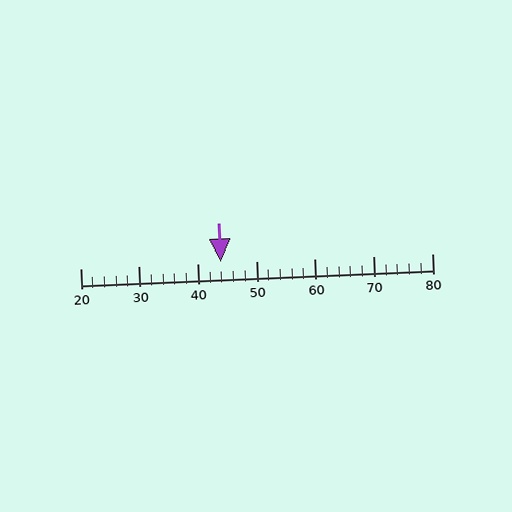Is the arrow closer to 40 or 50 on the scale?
The arrow is closer to 40.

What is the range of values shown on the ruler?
The ruler shows values from 20 to 80.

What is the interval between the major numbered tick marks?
The major tick marks are spaced 10 units apart.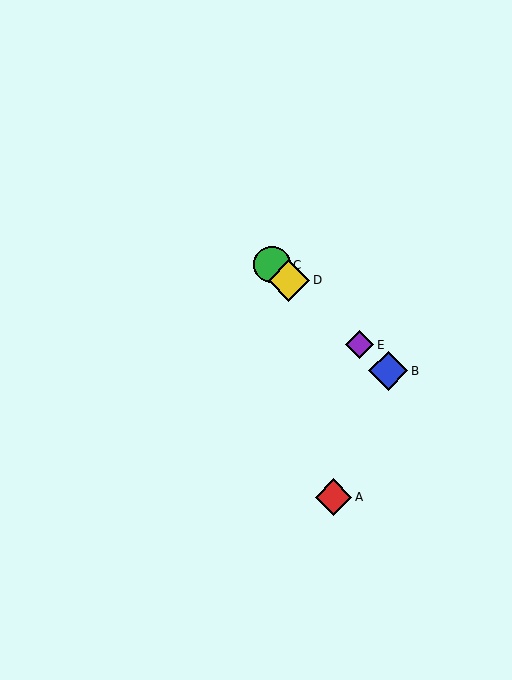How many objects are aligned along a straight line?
4 objects (B, C, D, E) are aligned along a straight line.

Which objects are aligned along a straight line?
Objects B, C, D, E are aligned along a straight line.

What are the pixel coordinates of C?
Object C is at (272, 265).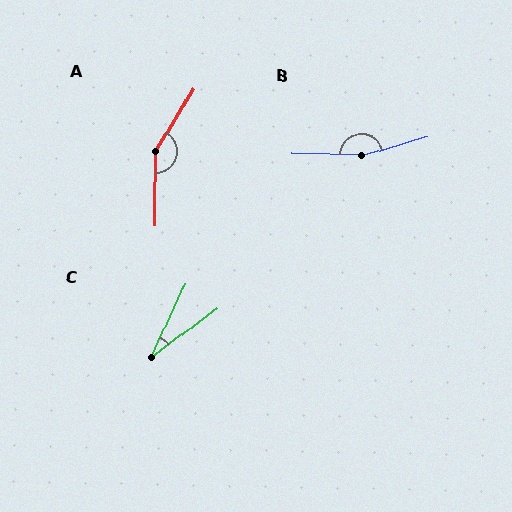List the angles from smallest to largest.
C (28°), A (149°), B (162°).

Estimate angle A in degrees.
Approximately 149 degrees.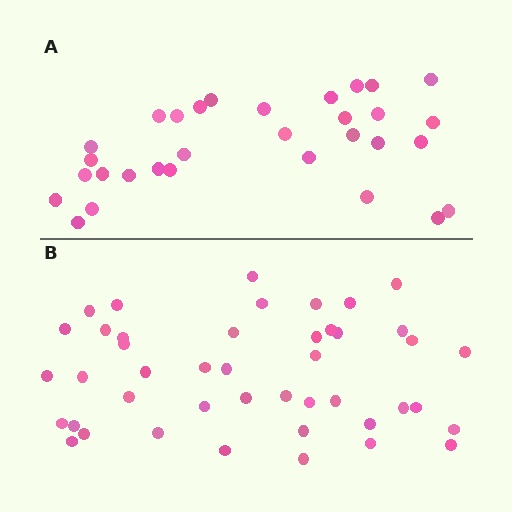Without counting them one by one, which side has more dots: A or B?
Region B (the bottom region) has more dots.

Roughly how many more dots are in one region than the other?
Region B has approximately 15 more dots than region A.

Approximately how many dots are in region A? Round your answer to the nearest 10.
About 30 dots. (The exact count is 31, which rounds to 30.)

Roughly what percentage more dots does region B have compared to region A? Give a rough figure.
About 40% more.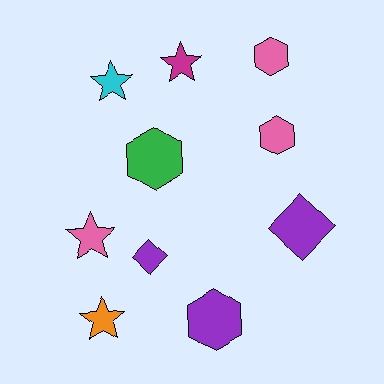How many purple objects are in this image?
There are 3 purple objects.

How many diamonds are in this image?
There are 2 diamonds.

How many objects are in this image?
There are 10 objects.